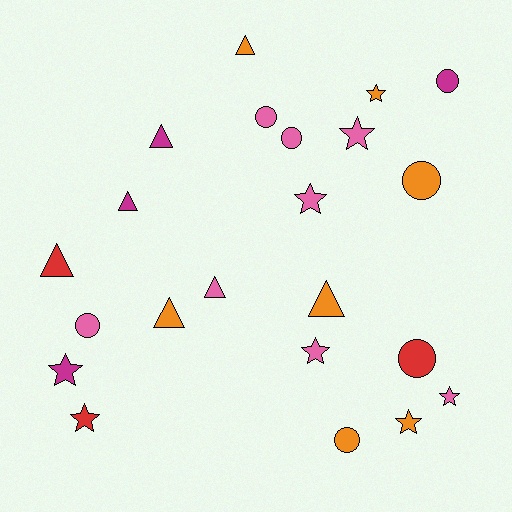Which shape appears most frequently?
Star, with 8 objects.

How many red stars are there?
There is 1 red star.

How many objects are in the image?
There are 22 objects.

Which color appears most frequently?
Pink, with 8 objects.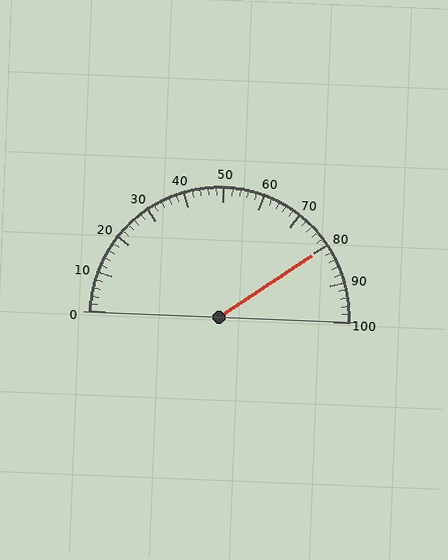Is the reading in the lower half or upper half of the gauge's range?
The reading is in the upper half of the range (0 to 100).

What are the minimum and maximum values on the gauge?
The gauge ranges from 0 to 100.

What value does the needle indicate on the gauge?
The needle indicates approximately 80.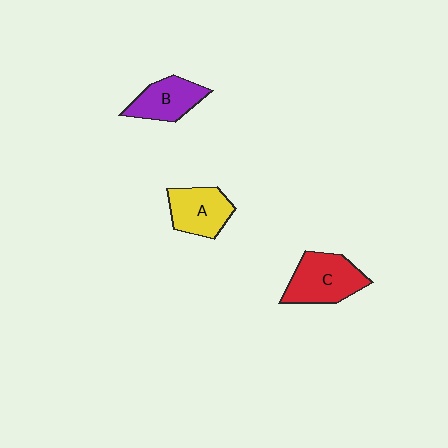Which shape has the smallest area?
Shape B (purple).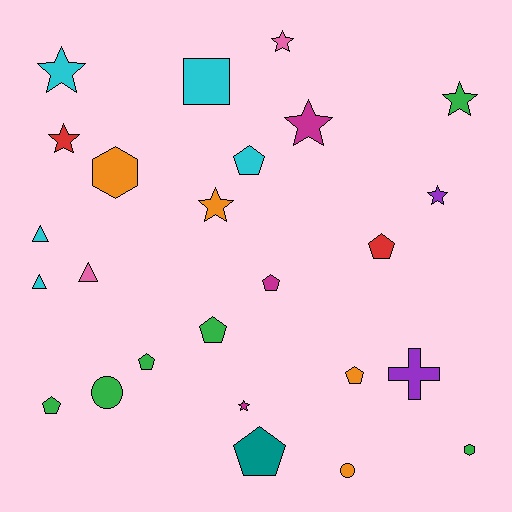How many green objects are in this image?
There are 6 green objects.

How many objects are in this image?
There are 25 objects.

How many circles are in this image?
There are 2 circles.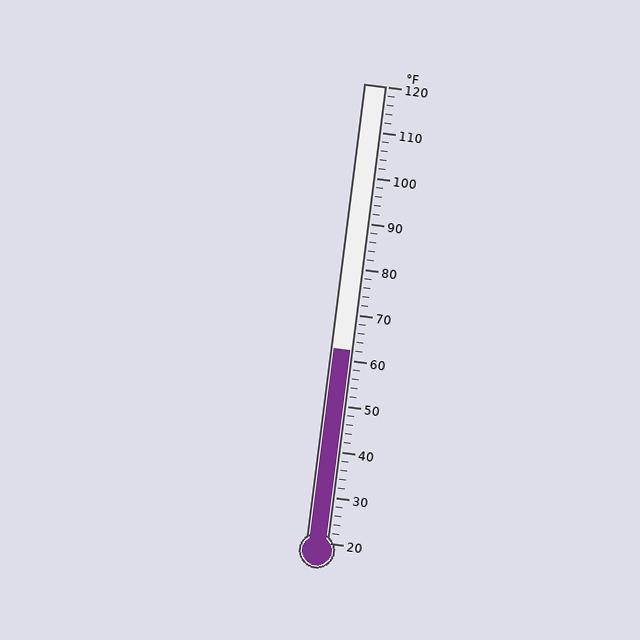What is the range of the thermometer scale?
The thermometer scale ranges from 20°F to 120°F.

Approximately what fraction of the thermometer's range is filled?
The thermometer is filled to approximately 40% of its range.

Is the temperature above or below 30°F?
The temperature is above 30°F.